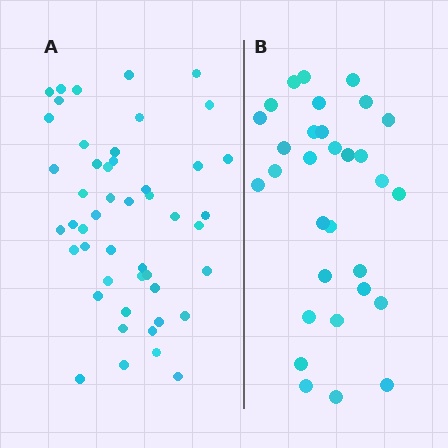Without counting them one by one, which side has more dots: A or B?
Region A (the left region) has more dots.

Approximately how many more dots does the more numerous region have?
Region A has approximately 15 more dots than region B.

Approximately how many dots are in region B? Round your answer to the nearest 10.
About 30 dots. (The exact count is 31, which rounds to 30.)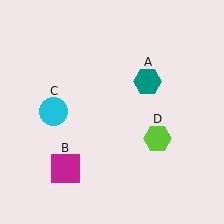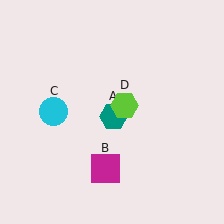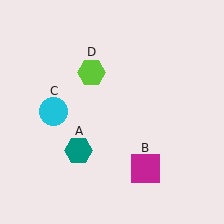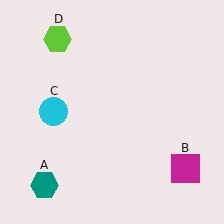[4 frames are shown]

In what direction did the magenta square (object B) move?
The magenta square (object B) moved right.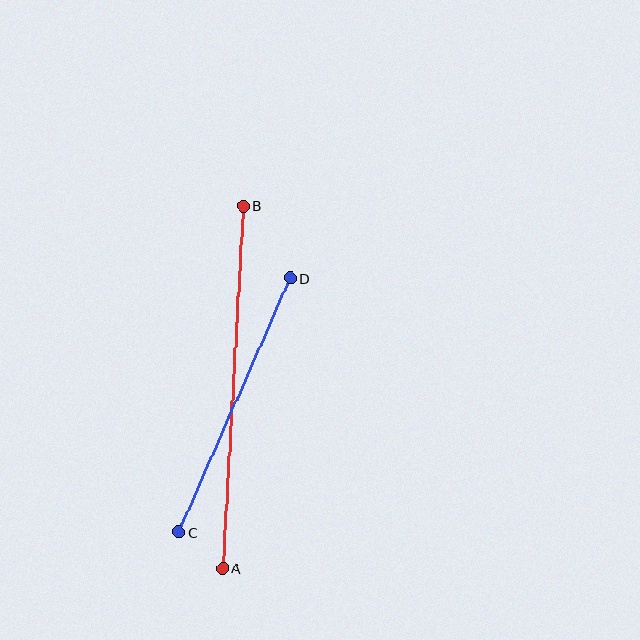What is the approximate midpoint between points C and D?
The midpoint is at approximately (234, 405) pixels.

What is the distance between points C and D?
The distance is approximately 277 pixels.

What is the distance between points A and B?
The distance is approximately 363 pixels.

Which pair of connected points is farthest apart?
Points A and B are farthest apart.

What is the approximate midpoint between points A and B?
The midpoint is at approximately (233, 387) pixels.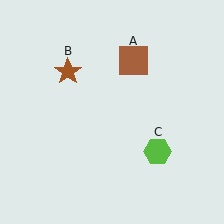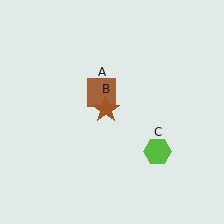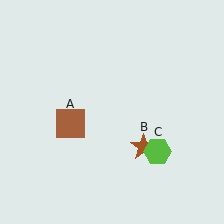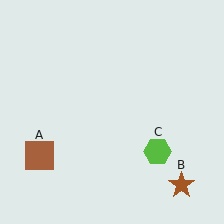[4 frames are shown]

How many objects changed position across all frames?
2 objects changed position: brown square (object A), brown star (object B).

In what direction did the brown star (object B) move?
The brown star (object B) moved down and to the right.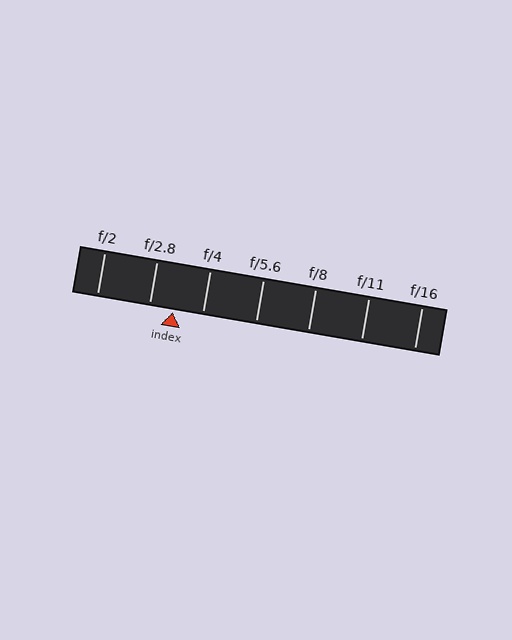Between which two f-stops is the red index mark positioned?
The index mark is between f/2.8 and f/4.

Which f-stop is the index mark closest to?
The index mark is closest to f/2.8.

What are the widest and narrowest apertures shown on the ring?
The widest aperture shown is f/2 and the narrowest is f/16.